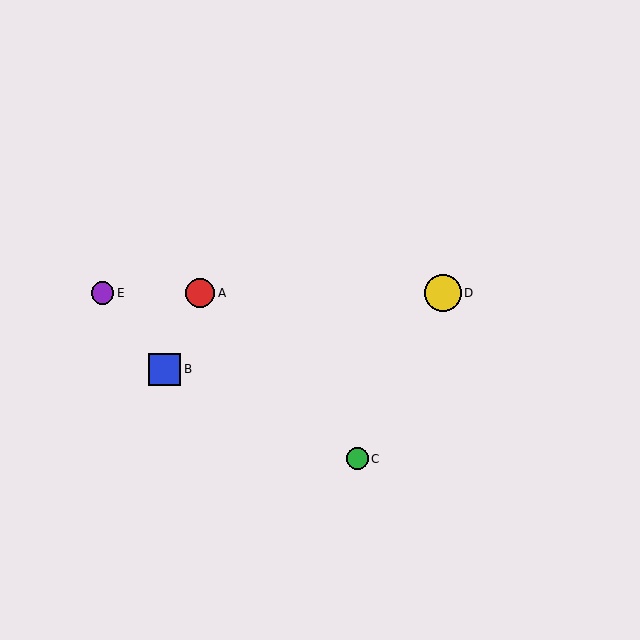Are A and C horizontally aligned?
No, A is at y≈293 and C is at y≈459.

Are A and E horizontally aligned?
Yes, both are at y≈293.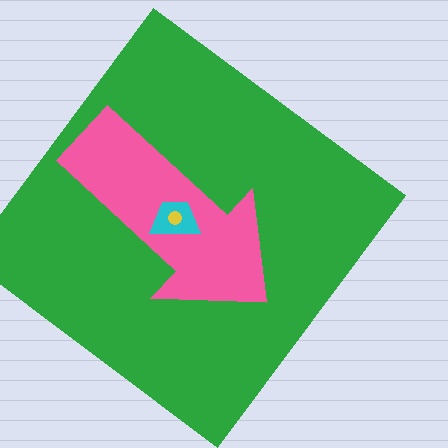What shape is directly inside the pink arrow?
The cyan trapezoid.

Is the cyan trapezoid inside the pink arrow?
Yes.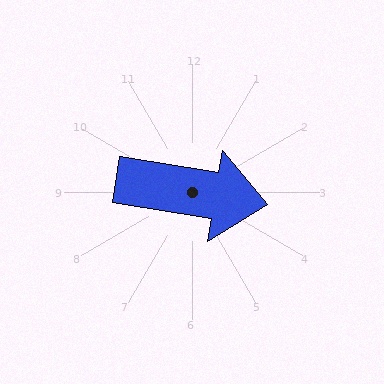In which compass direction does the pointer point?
East.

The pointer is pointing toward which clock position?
Roughly 3 o'clock.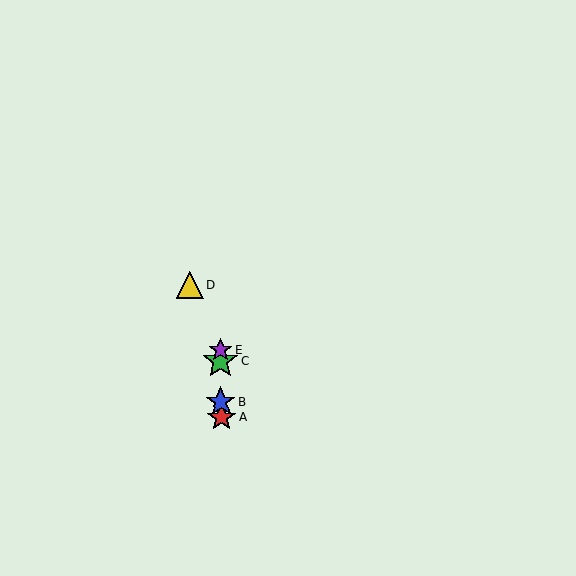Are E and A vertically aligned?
Yes, both are at x≈221.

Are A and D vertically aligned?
No, A is at x≈221 and D is at x≈190.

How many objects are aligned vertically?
4 objects (A, B, C, E) are aligned vertically.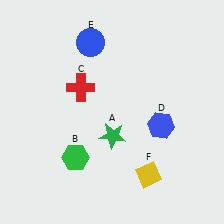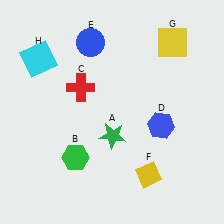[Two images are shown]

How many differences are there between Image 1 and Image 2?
There are 2 differences between the two images.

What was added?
A yellow square (G), a cyan square (H) were added in Image 2.